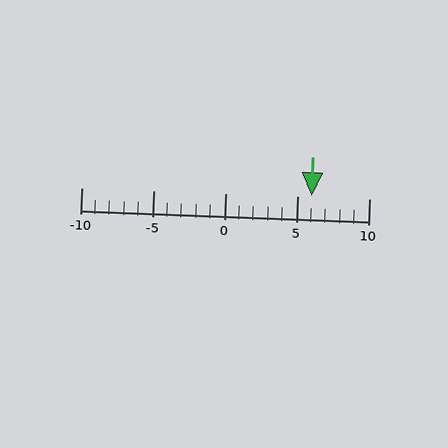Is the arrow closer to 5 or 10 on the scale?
The arrow is closer to 5.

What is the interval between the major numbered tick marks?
The major tick marks are spaced 5 units apart.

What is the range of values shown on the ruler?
The ruler shows values from -10 to 10.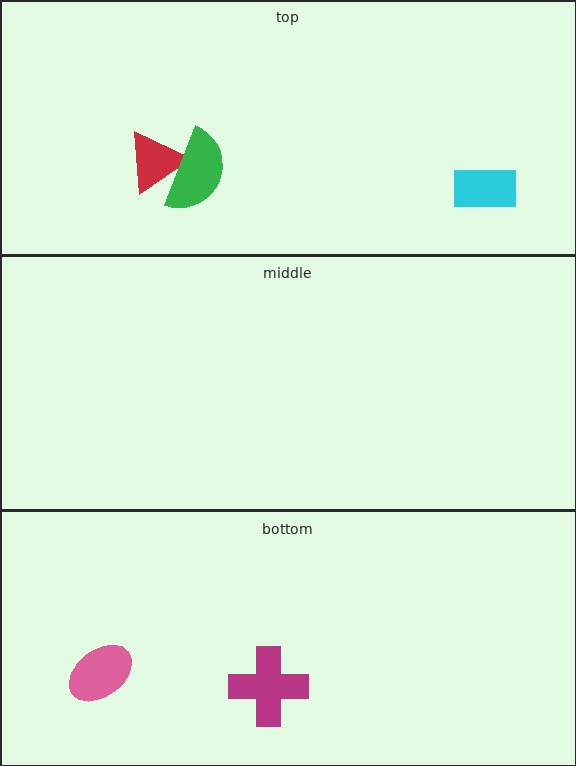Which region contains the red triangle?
The top region.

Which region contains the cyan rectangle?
The top region.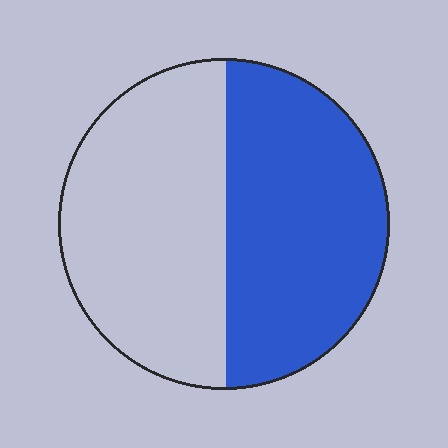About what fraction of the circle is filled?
About one half (1/2).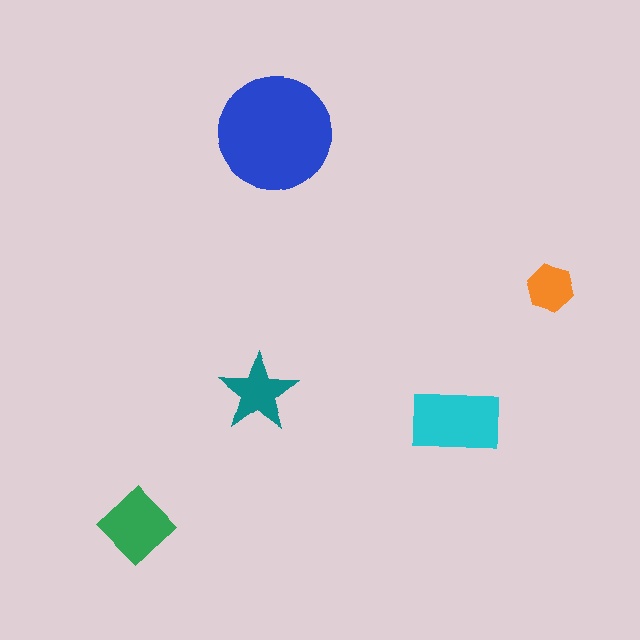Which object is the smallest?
The orange hexagon.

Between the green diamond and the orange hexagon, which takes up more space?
The green diamond.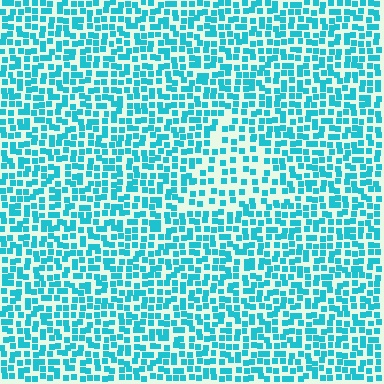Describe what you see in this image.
The image contains small cyan elements arranged at two different densities. A triangle-shaped region is visible where the elements are less densely packed than the surrounding area.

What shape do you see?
I see a triangle.